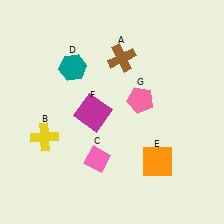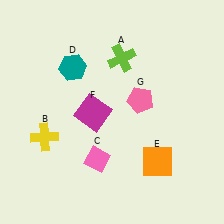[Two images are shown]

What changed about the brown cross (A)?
In Image 1, A is brown. In Image 2, it changed to lime.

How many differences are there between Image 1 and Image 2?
There is 1 difference between the two images.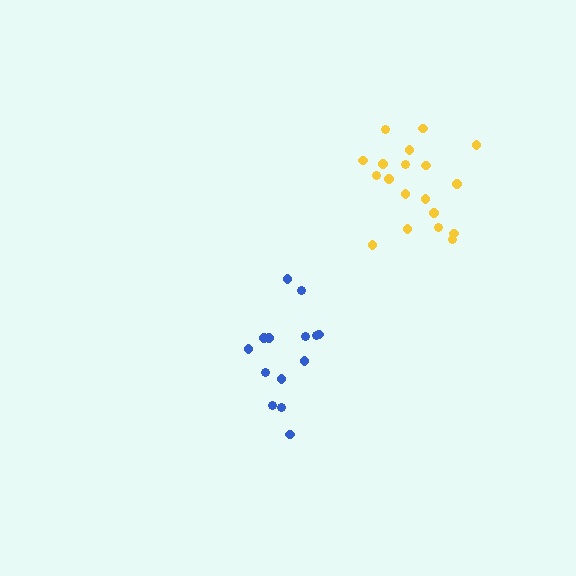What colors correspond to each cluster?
The clusters are colored: blue, yellow.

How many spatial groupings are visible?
There are 2 spatial groupings.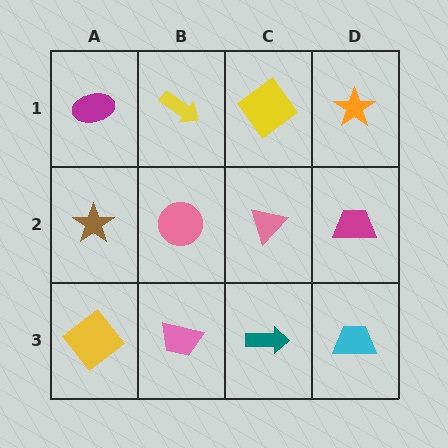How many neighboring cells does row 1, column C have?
3.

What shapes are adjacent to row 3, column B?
A pink circle (row 2, column B), a yellow diamond (row 3, column A), a teal arrow (row 3, column C).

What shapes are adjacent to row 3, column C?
A pink triangle (row 2, column C), a pink trapezoid (row 3, column B), a cyan trapezoid (row 3, column D).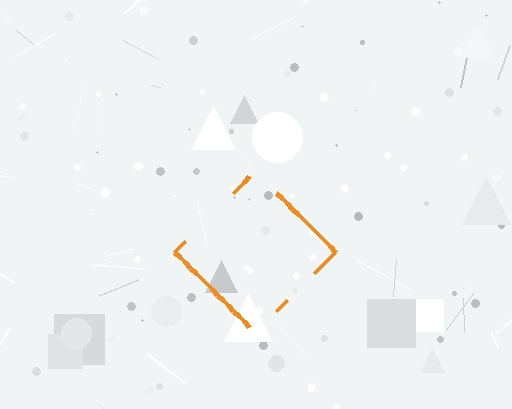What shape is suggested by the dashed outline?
The dashed outline suggests a diamond.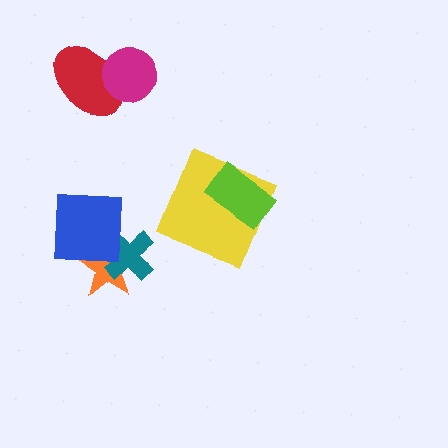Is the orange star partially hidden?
Yes, it is partially covered by another shape.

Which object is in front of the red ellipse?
The magenta circle is in front of the red ellipse.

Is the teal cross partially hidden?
Yes, it is partially covered by another shape.